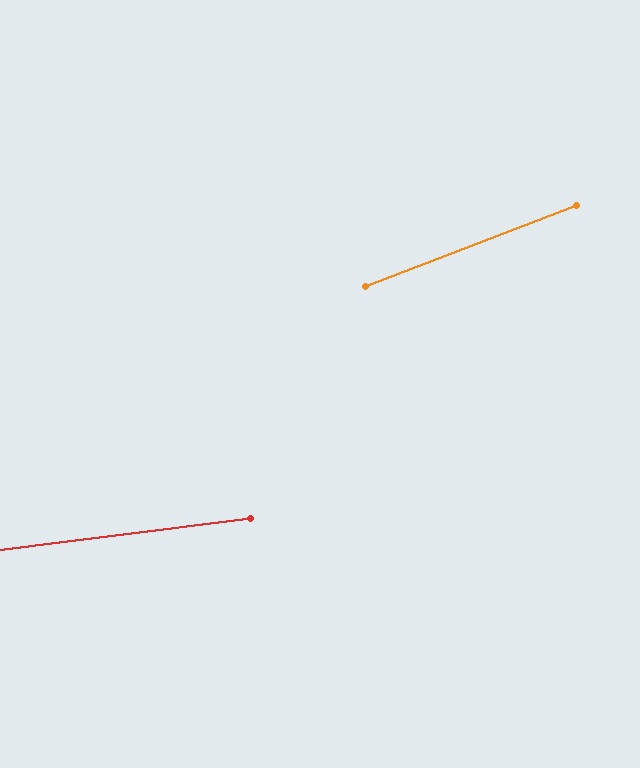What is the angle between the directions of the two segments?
Approximately 14 degrees.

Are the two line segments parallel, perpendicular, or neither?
Neither parallel nor perpendicular — they differ by about 14°.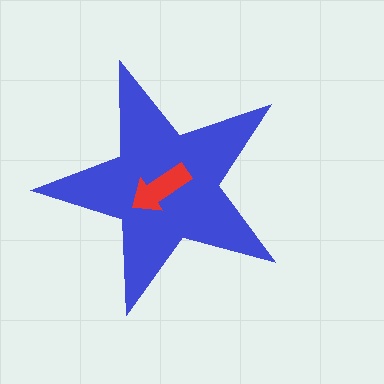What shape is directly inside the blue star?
The red arrow.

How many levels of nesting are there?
2.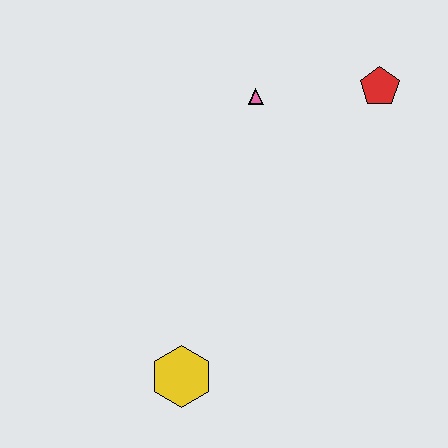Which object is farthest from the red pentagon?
The yellow hexagon is farthest from the red pentagon.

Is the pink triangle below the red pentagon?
Yes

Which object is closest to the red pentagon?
The pink triangle is closest to the red pentagon.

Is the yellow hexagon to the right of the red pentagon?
No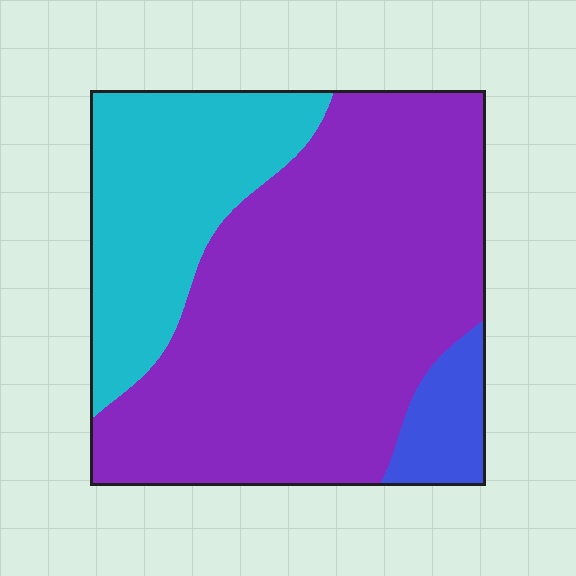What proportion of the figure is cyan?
Cyan covers about 25% of the figure.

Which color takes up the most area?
Purple, at roughly 65%.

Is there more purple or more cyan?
Purple.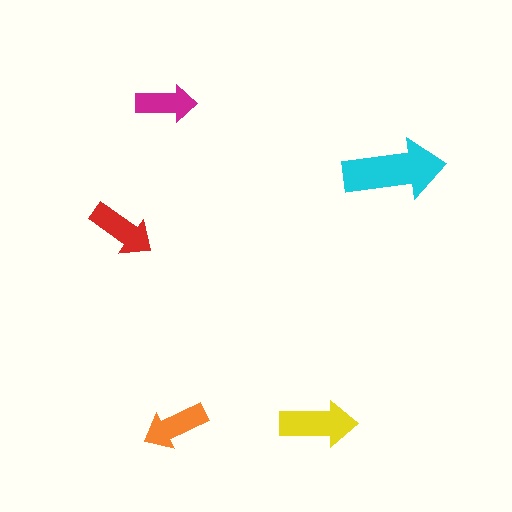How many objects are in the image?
There are 5 objects in the image.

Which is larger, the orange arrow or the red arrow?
The red one.